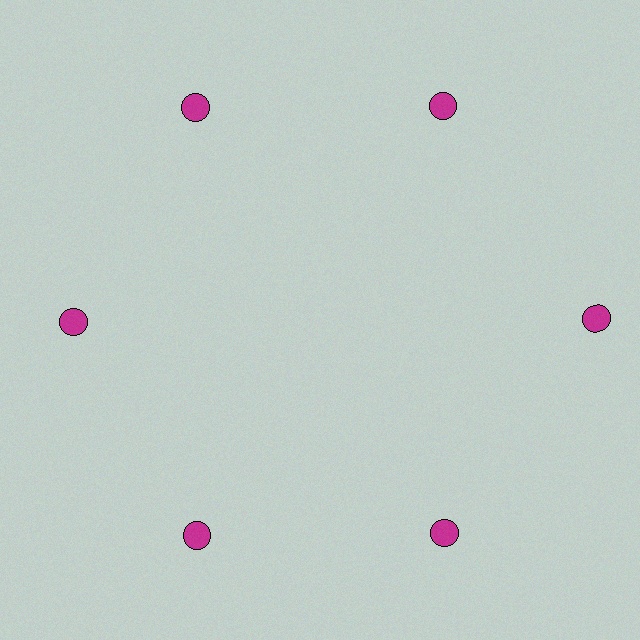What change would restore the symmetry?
The symmetry would be restored by moving it inward, back onto the ring so that all 6 circles sit at equal angles and equal distance from the center.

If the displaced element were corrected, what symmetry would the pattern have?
It would have 6-fold rotational symmetry — the pattern would map onto itself every 60 degrees.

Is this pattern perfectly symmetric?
No. The 6 magenta circles are arranged in a ring, but one element near the 3 o'clock position is pushed outward from the center, breaking the 6-fold rotational symmetry.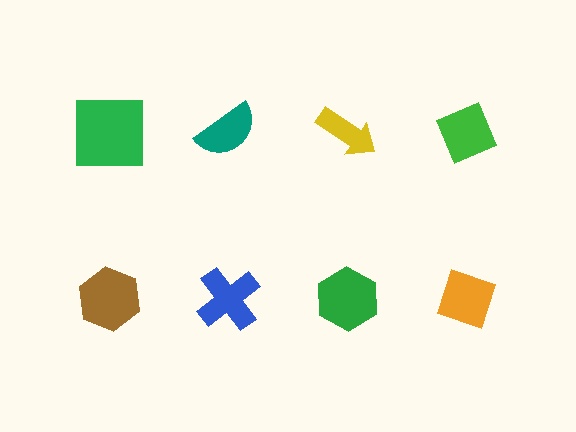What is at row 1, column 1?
A green square.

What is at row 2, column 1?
A brown hexagon.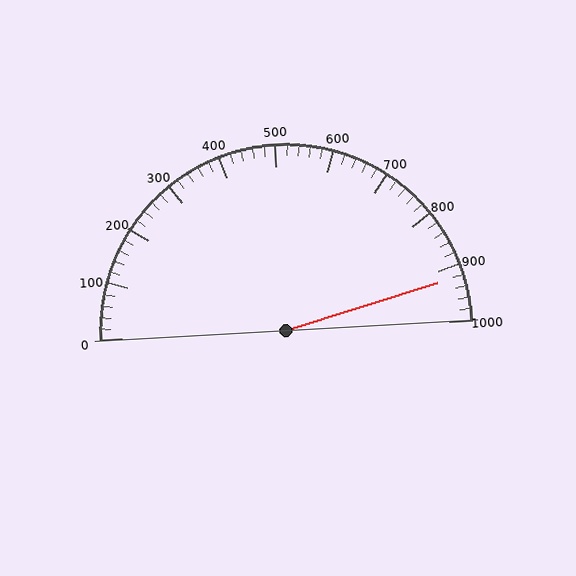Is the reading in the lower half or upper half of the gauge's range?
The reading is in the upper half of the range (0 to 1000).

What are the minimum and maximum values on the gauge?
The gauge ranges from 0 to 1000.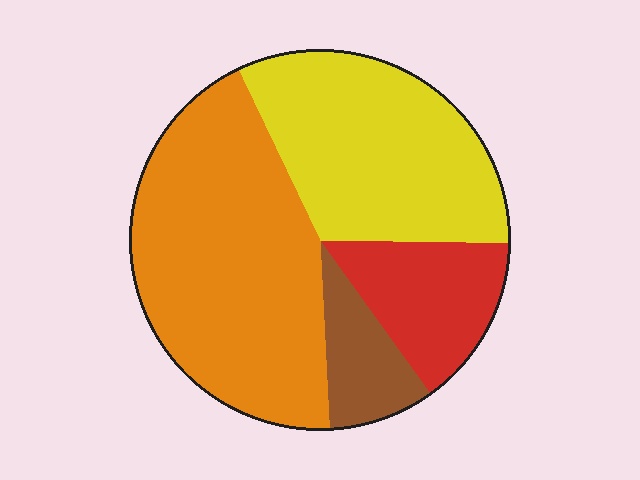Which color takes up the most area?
Orange, at roughly 45%.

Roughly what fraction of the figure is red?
Red covers 15% of the figure.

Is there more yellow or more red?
Yellow.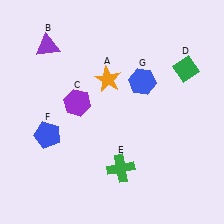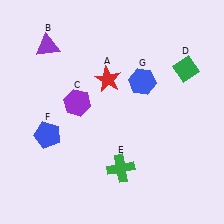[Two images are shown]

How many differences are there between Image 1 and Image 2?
There is 1 difference between the two images.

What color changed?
The star (A) changed from orange in Image 1 to red in Image 2.